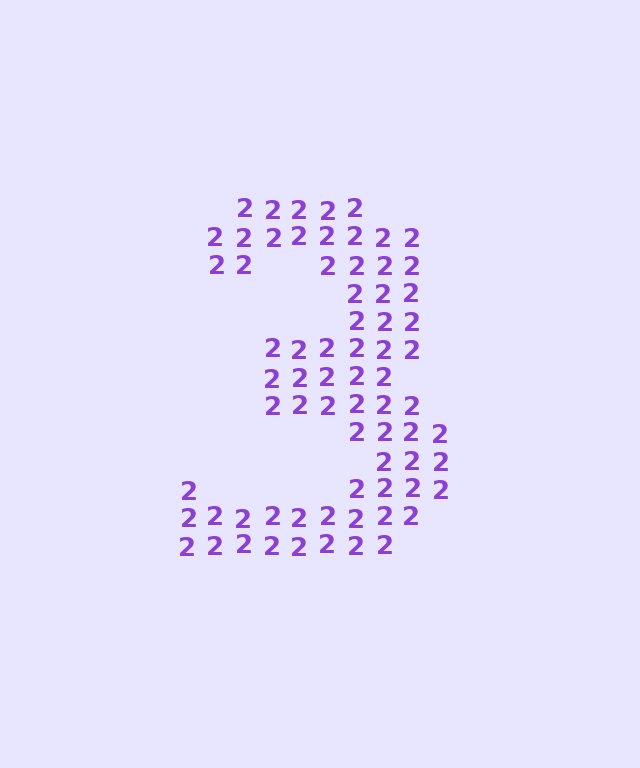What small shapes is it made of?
It is made of small digit 2's.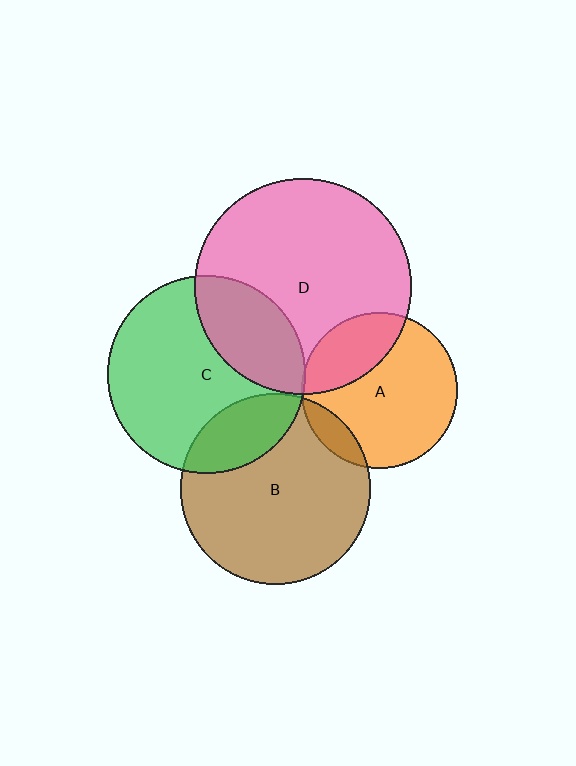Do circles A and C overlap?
Yes.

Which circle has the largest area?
Circle D (pink).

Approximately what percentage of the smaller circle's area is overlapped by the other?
Approximately 5%.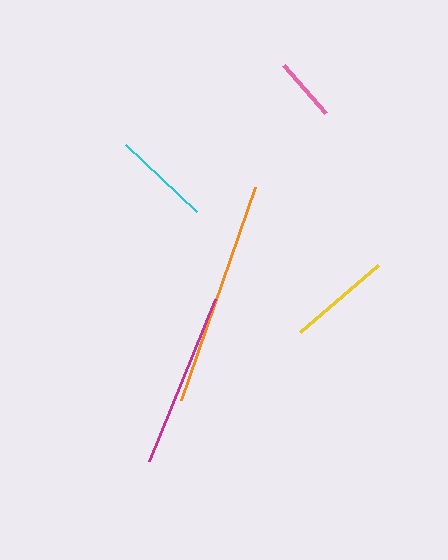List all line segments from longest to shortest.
From longest to shortest: orange, magenta, yellow, cyan, pink.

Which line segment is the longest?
The orange line is the longest at approximately 226 pixels.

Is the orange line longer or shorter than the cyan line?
The orange line is longer than the cyan line.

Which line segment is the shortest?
The pink line is the shortest at approximately 64 pixels.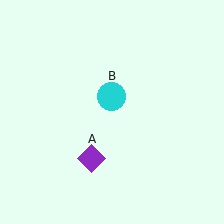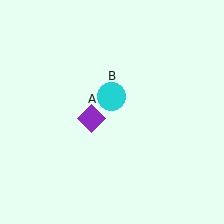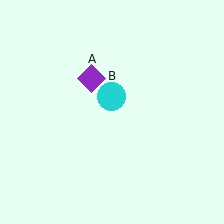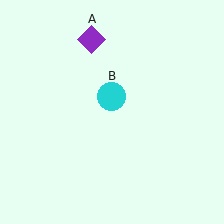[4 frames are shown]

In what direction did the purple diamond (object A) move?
The purple diamond (object A) moved up.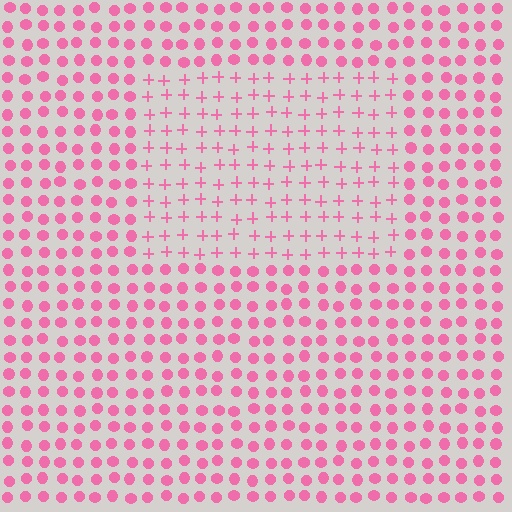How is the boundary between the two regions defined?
The boundary is defined by a change in element shape: plus signs inside vs. circles outside. All elements share the same color and spacing.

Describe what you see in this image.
The image is filled with small pink elements arranged in a uniform grid. A rectangle-shaped region contains plus signs, while the surrounding area contains circles. The boundary is defined purely by the change in element shape.